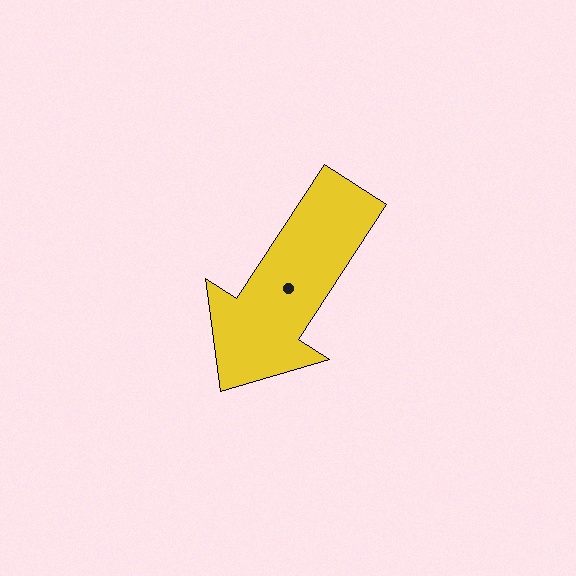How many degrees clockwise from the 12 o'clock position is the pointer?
Approximately 213 degrees.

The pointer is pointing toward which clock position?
Roughly 7 o'clock.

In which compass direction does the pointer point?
Southwest.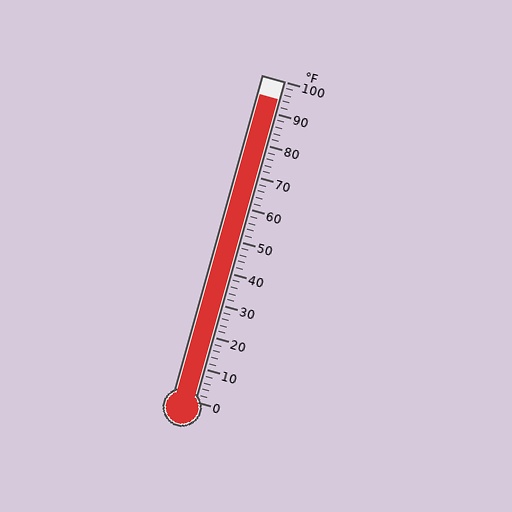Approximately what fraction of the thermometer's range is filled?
The thermometer is filled to approximately 95% of its range.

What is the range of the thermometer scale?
The thermometer scale ranges from 0°F to 100°F.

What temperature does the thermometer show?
The thermometer shows approximately 94°F.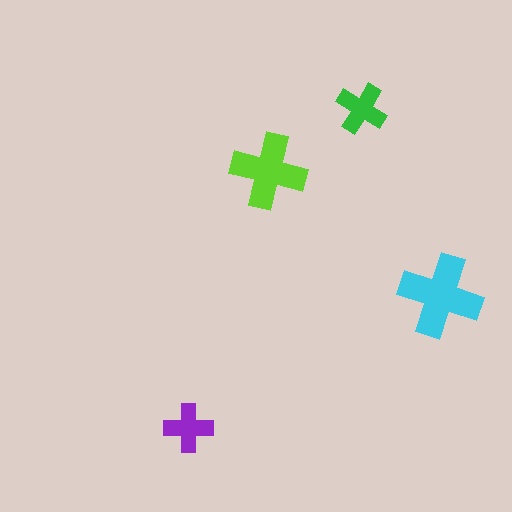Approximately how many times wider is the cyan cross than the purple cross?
About 1.5 times wider.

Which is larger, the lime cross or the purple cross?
The lime one.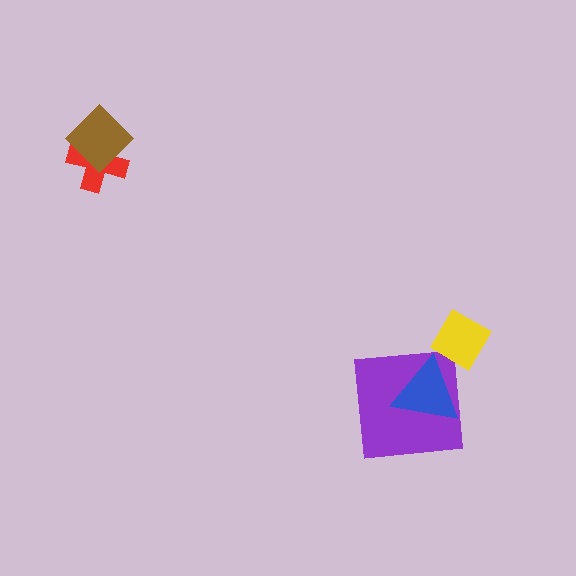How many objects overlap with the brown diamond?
1 object overlaps with the brown diamond.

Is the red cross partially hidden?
Yes, it is partially covered by another shape.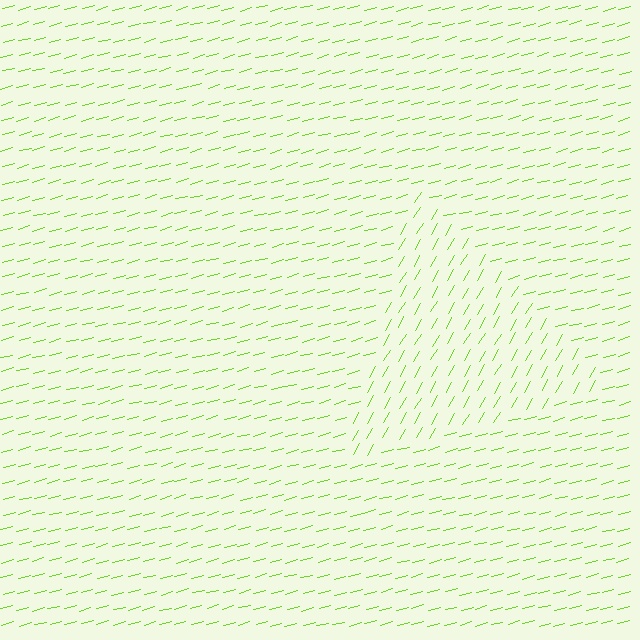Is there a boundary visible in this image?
Yes, there is a texture boundary formed by a change in line orientation.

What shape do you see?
I see a triangle.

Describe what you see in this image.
The image is filled with small lime line segments. A triangle region in the image has lines oriented differently from the surrounding lines, creating a visible texture boundary.